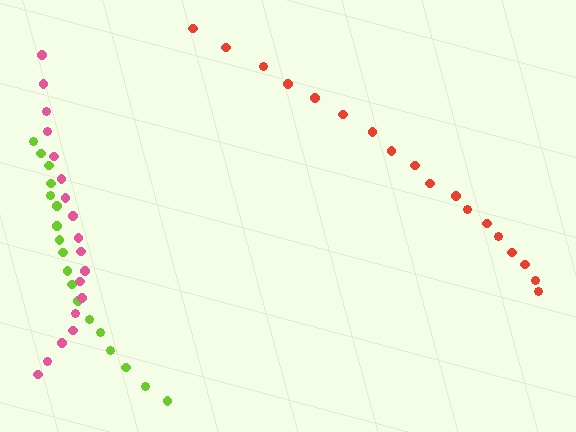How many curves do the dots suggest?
There are 3 distinct paths.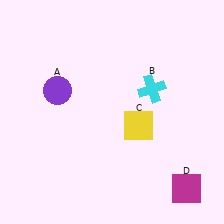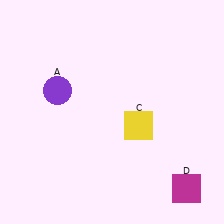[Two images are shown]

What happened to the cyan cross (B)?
The cyan cross (B) was removed in Image 2. It was in the top-right area of Image 1.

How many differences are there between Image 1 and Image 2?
There is 1 difference between the two images.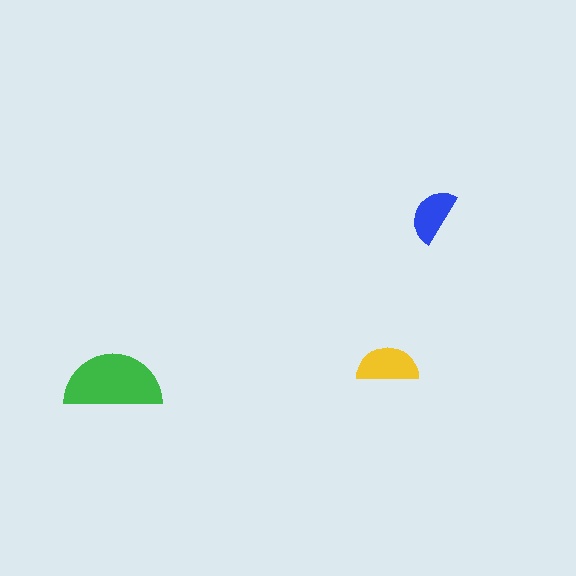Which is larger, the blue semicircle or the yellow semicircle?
The yellow one.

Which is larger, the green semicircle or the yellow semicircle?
The green one.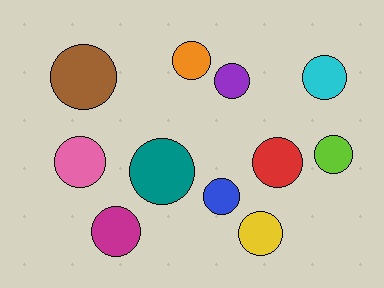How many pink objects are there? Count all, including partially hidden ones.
There is 1 pink object.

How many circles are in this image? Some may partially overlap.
There are 11 circles.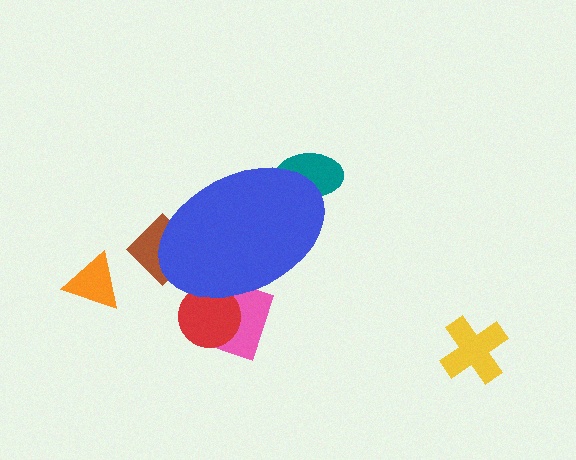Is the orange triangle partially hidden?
No, the orange triangle is fully visible.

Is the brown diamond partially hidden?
Yes, the brown diamond is partially hidden behind the blue ellipse.